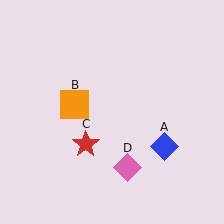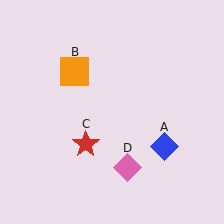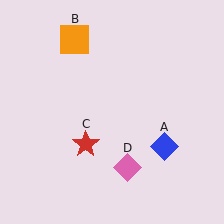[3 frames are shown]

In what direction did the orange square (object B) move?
The orange square (object B) moved up.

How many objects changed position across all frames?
1 object changed position: orange square (object B).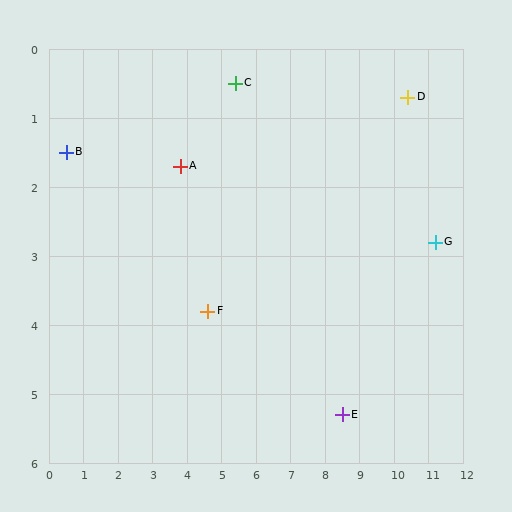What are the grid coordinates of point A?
Point A is at approximately (3.8, 1.7).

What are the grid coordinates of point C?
Point C is at approximately (5.4, 0.5).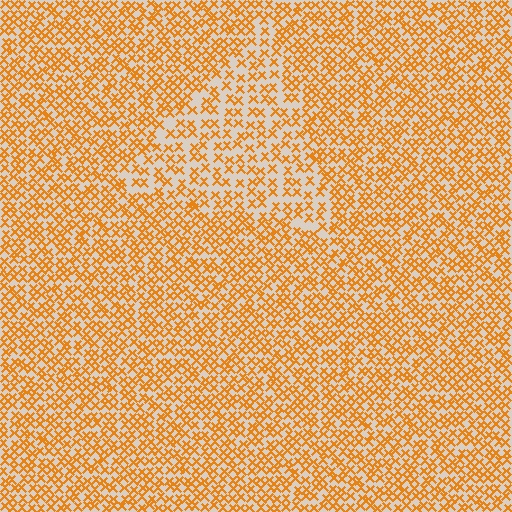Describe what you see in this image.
The image contains small orange elements arranged at two different densities. A triangle-shaped region is visible where the elements are less densely packed than the surrounding area.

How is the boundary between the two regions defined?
The boundary is defined by a change in element density (approximately 1.6x ratio). All elements are the same color, size, and shape.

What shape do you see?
I see a triangle.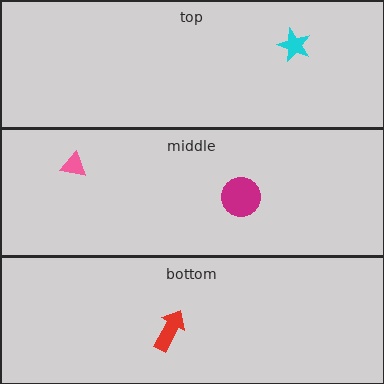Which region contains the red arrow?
The bottom region.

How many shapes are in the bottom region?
1.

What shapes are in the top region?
The cyan star.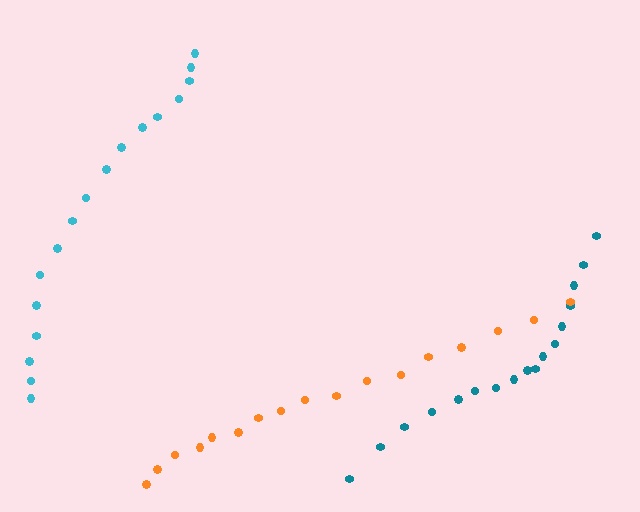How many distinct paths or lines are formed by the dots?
There are 3 distinct paths.